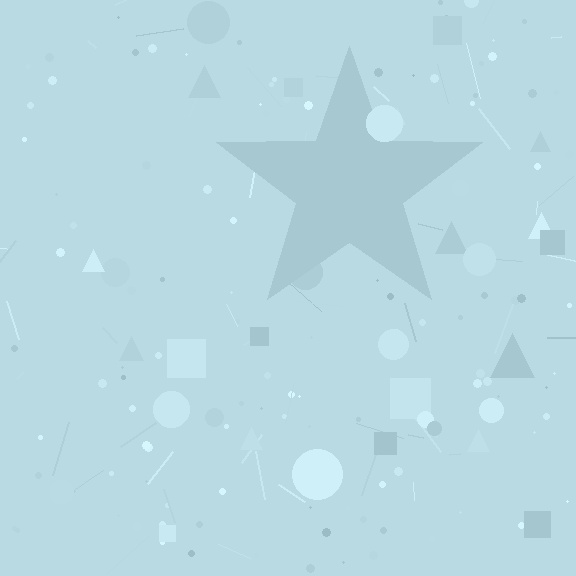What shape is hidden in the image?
A star is hidden in the image.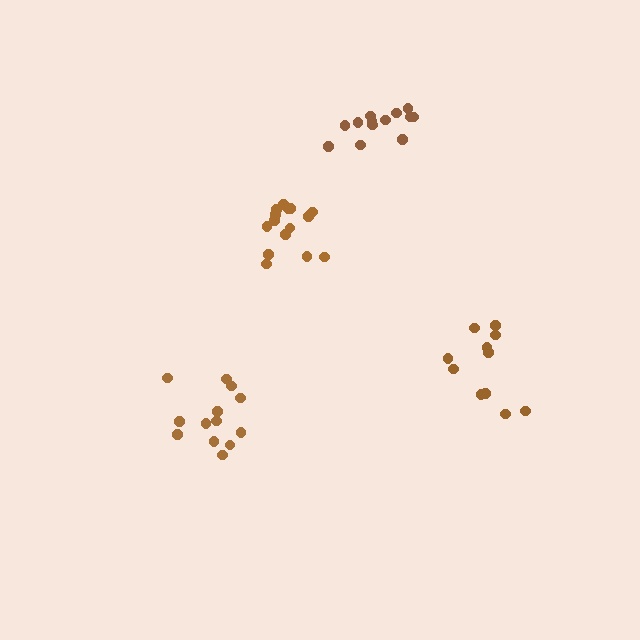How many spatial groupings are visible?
There are 4 spatial groupings.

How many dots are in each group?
Group 1: 11 dots, Group 2: 13 dots, Group 3: 15 dots, Group 4: 13 dots (52 total).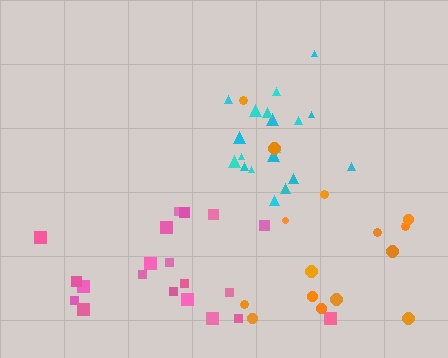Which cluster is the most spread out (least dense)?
Orange.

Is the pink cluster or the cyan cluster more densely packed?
Cyan.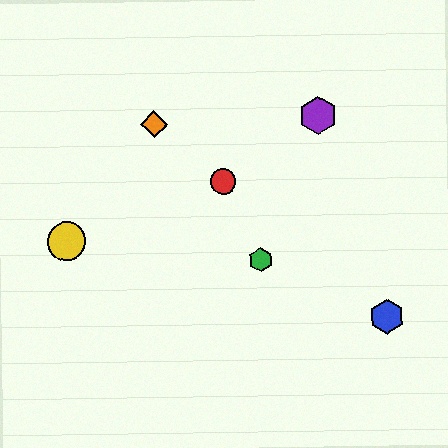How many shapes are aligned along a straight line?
3 shapes (the red circle, the blue hexagon, the orange diamond) are aligned along a straight line.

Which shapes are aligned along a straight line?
The red circle, the blue hexagon, the orange diamond are aligned along a straight line.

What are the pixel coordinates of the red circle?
The red circle is at (224, 181).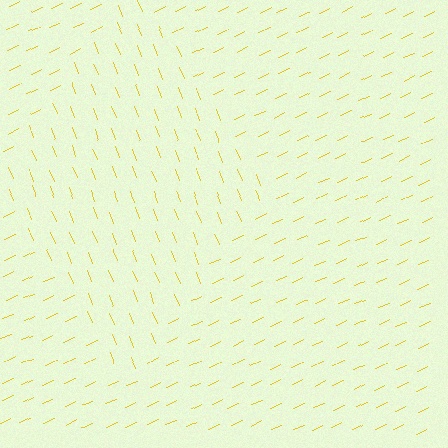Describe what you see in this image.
The image is filled with small yellow line segments. A diamond region in the image has lines oriented differently from the surrounding lines, creating a visible texture boundary.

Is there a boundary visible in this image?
Yes, there is a texture boundary formed by a change in line orientation.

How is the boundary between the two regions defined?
The boundary is defined purely by a change in line orientation (approximately 86 degrees difference). All lines are the same color and thickness.